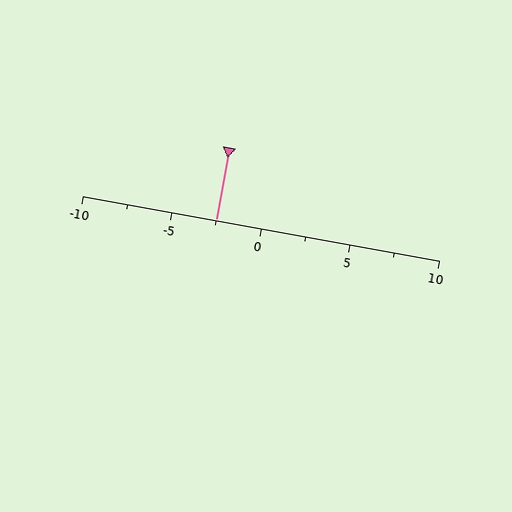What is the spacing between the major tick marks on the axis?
The major ticks are spaced 5 apart.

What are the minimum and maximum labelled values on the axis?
The axis runs from -10 to 10.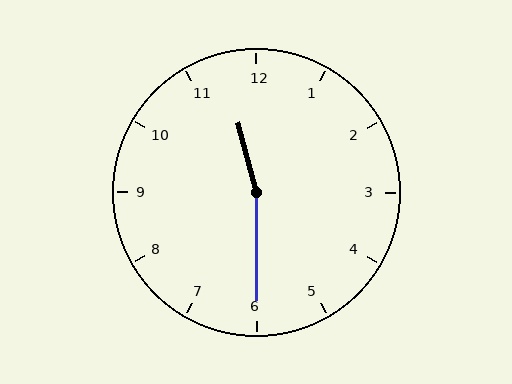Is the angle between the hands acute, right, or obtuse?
It is obtuse.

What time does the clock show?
11:30.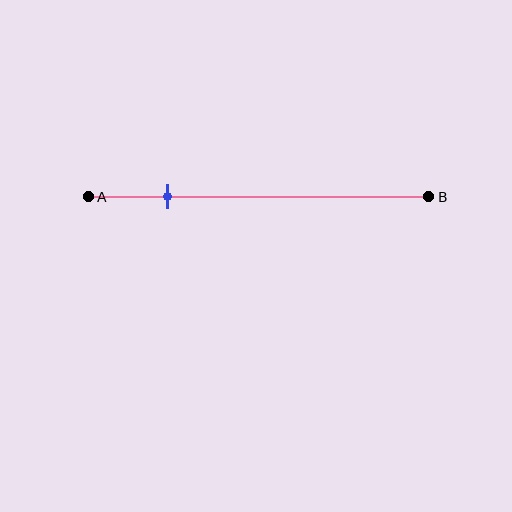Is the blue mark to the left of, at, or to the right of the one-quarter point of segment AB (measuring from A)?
The blue mark is approximately at the one-quarter point of segment AB.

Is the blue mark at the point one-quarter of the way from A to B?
Yes, the mark is approximately at the one-quarter point.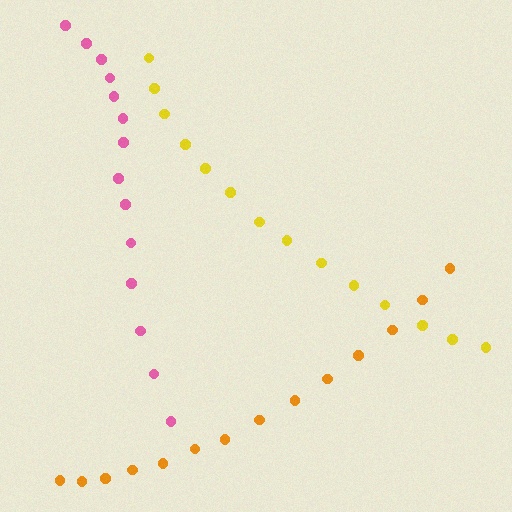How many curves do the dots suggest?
There are 3 distinct paths.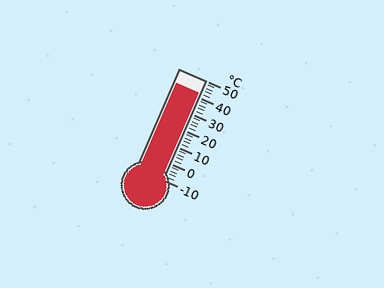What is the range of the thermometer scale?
The thermometer scale ranges from -10°C to 50°C.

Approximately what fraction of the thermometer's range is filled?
The thermometer is filled to approximately 85% of its range.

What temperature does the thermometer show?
The thermometer shows approximately 42°C.